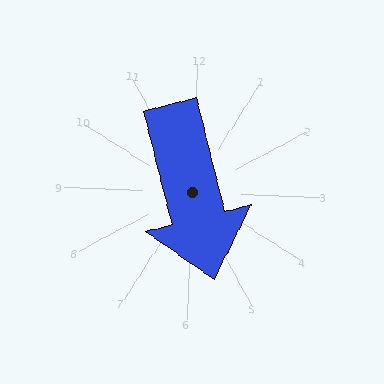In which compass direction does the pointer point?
South.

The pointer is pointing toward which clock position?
Roughly 5 o'clock.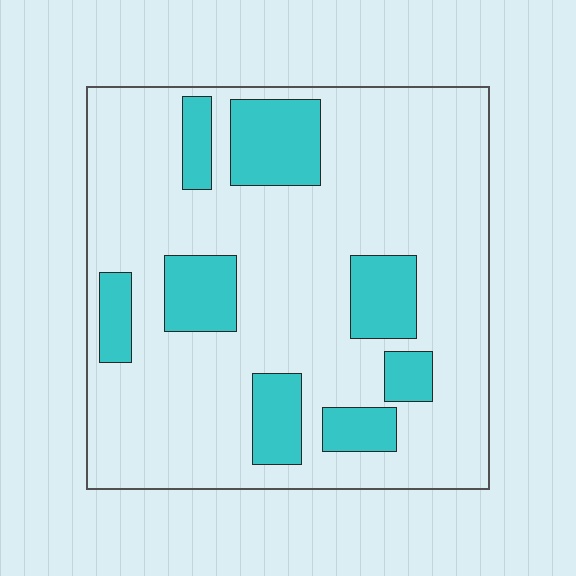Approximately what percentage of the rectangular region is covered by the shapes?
Approximately 20%.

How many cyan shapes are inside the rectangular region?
8.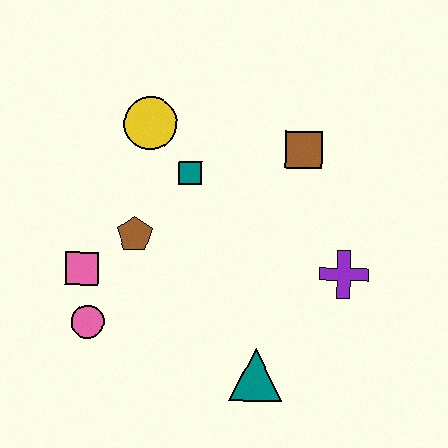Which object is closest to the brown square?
The teal square is closest to the brown square.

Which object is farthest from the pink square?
The purple cross is farthest from the pink square.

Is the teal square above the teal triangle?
Yes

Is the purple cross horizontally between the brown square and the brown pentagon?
No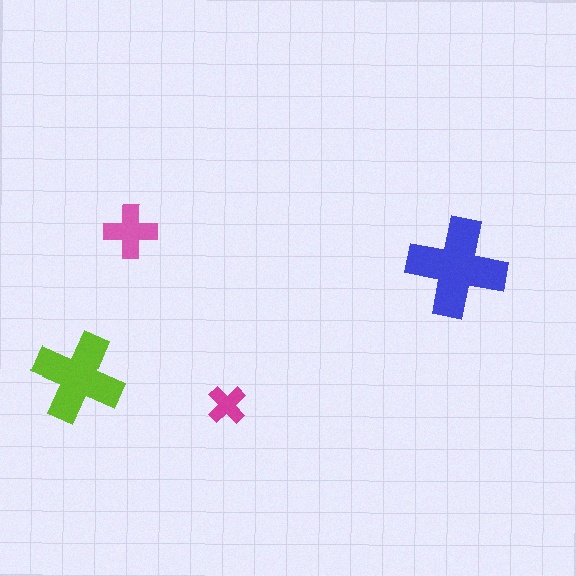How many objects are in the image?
There are 4 objects in the image.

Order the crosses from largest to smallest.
the blue one, the lime one, the pink one, the magenta one.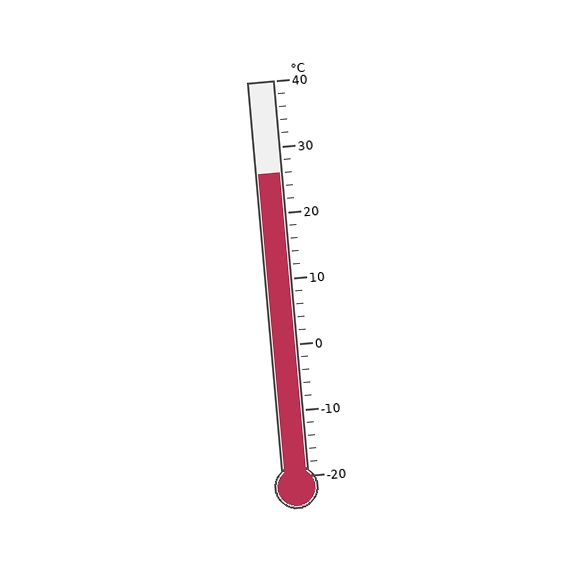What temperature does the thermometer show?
The thermometer shows approximately 26°C.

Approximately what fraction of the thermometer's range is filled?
The thermometer is filled to approximately 75% of its range.